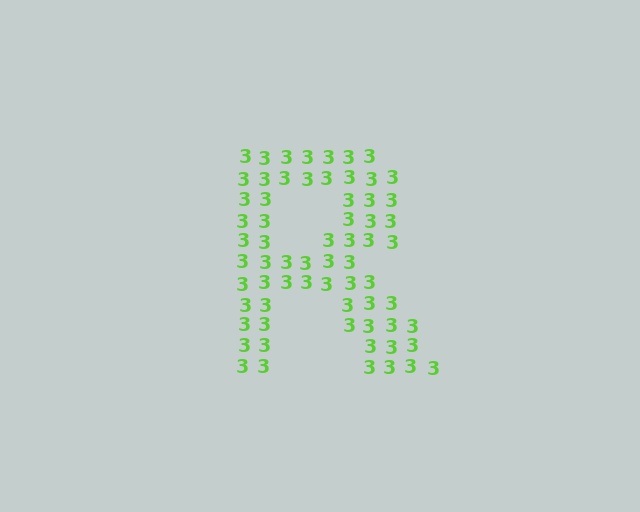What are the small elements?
The small elements are digit 3's.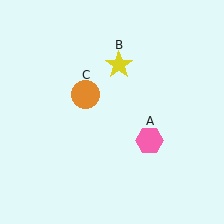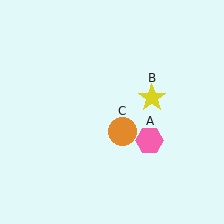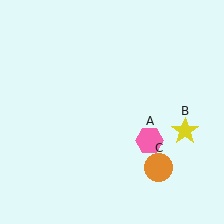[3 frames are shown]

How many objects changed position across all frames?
2 objects changed position: yellow star (object B), orange circle (object C).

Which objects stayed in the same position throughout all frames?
Pink hexagon (object A) remained stationary.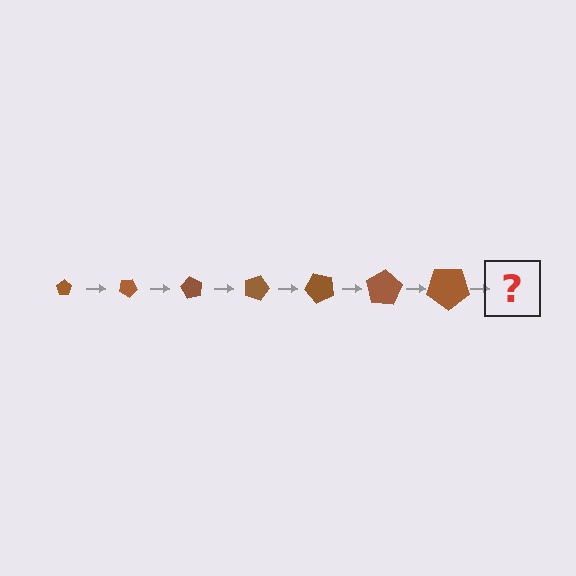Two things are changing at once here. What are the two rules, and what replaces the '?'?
The two rules are that the pentagon grows larger each step and it rotates 30 degrees each step. The '?' should be a pentagon, larger than the previous one and rotated 210 degrees from the start.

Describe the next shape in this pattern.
It should be a pentagon, larger than the previous one and rotated 210 degrees from the start.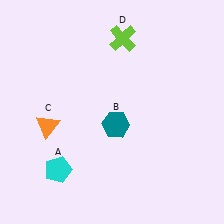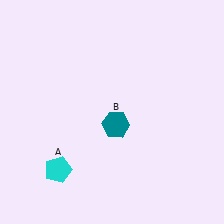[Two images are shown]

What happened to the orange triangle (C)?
The orange triangle (C) was removed in Image 2. It was in the bottom-left area of Image 1.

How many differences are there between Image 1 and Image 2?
There are 2 differences between the two images.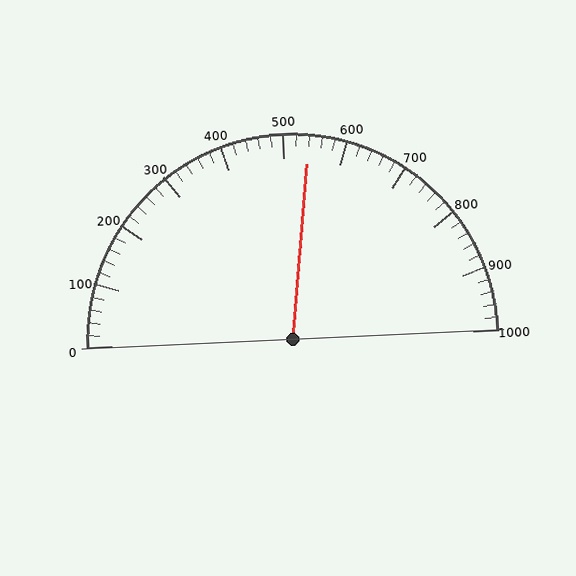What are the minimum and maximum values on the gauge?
The gauge ranges from 0 to 1000.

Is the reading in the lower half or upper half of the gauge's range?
The reading is in the upper half of the range (0 to 1000).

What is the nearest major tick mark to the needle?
The nearest major tick mark is 500.